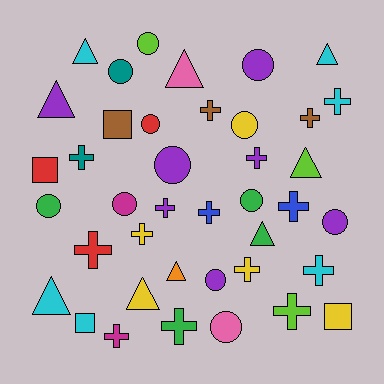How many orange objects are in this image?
There is 1 orange object.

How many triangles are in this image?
There are 9 triangles.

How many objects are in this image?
There are 40 objects.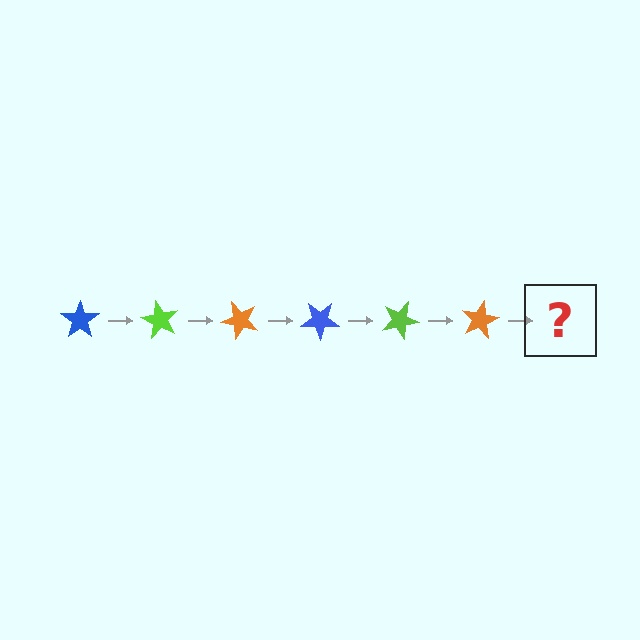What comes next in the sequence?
The next element should be a blue star, rotated 360 degrees from the start.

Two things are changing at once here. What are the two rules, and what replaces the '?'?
The two rules are that it rotates 60 degrees each step and the color cycles through blue, lime, and orange. The '?' should be a blue star, rotated 360 degrees from the start.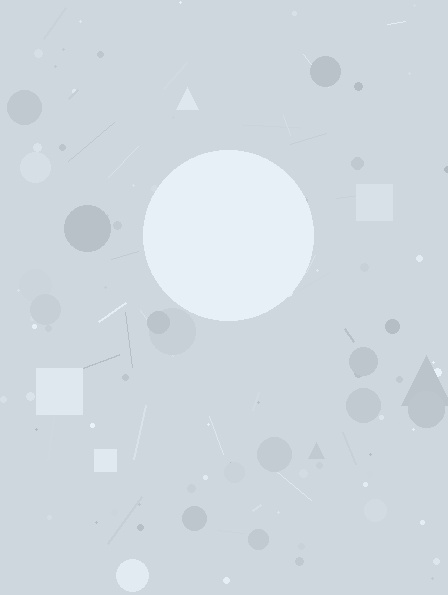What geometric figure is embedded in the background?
A circle is embedded in the background.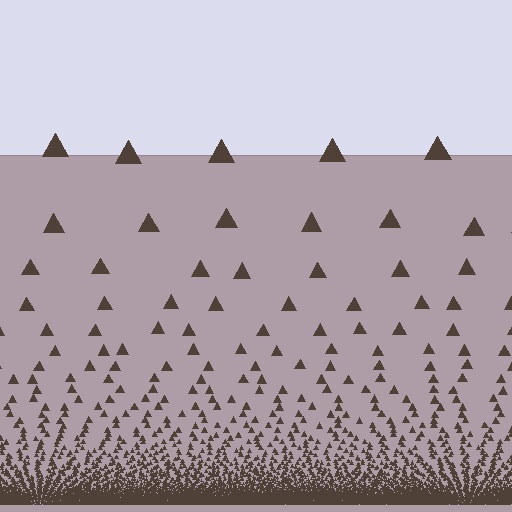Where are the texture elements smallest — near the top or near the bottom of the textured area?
Near the bottom.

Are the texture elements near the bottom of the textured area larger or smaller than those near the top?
Smaller. The gradient is inverted — elements near the bottom are smaller and denser.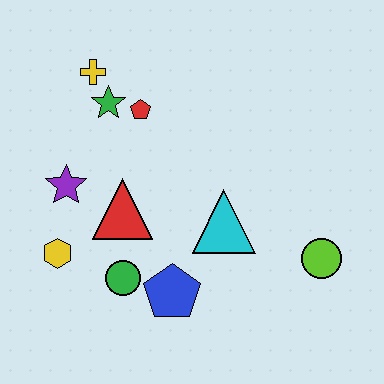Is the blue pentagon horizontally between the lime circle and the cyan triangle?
No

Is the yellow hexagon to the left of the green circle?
Yes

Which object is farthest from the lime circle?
The yellow cross is farthest from the lime circle.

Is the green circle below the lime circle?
Yes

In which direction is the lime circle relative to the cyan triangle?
The lime circle is to the right of the cyan triangle.